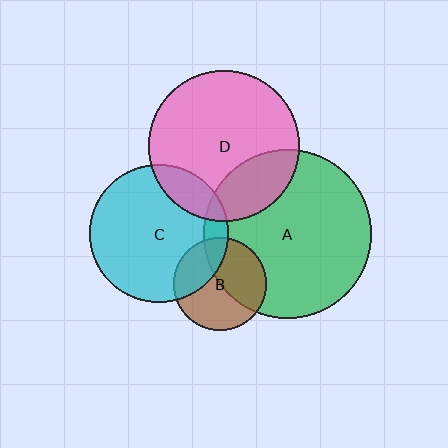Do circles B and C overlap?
Yes.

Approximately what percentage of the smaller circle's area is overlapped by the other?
Approximately 30%.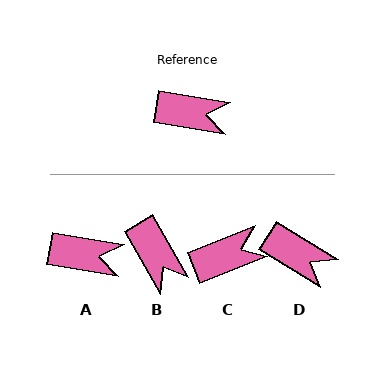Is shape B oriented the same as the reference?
No, it is off by about 50 degrees.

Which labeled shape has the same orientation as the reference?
A.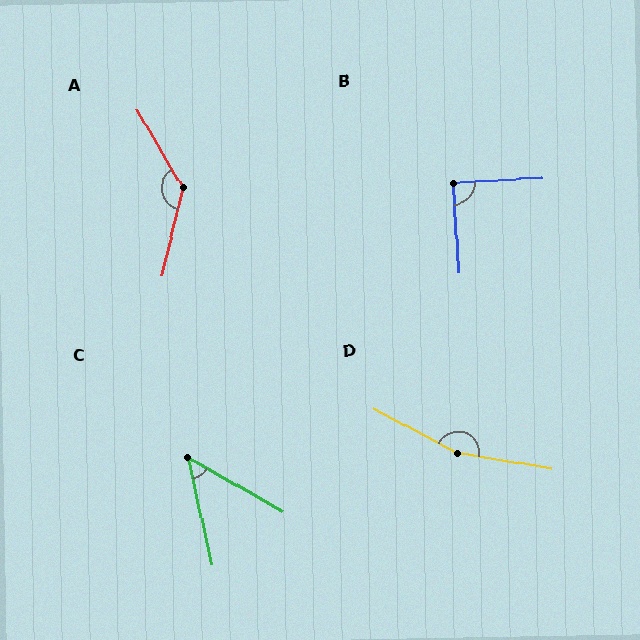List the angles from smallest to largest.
C (48°), B (90°), A (136°), D (162°).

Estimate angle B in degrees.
Approximately 90 degrees.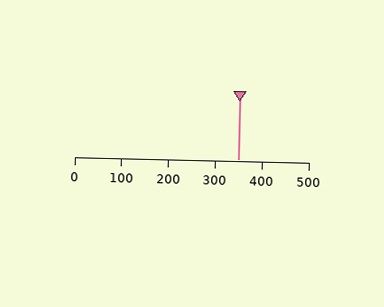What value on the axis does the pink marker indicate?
The marker indicates approximately 350.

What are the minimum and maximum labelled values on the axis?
The axis runs from 0 to 500.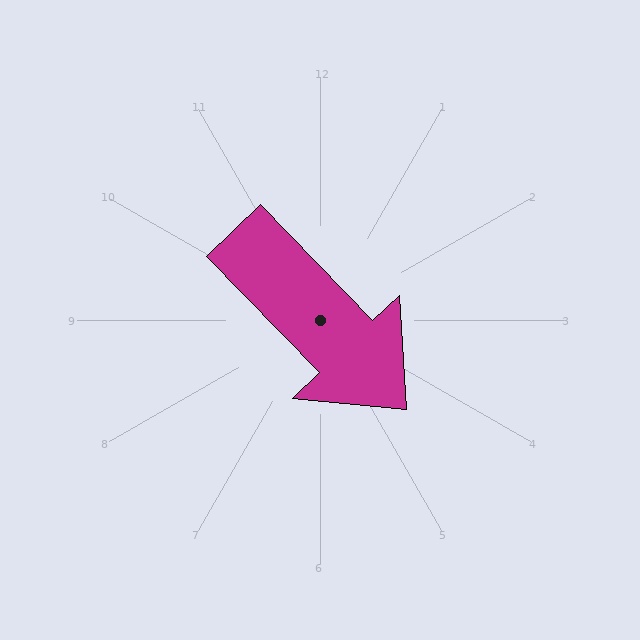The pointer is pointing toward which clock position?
Roughly 5 o'clock.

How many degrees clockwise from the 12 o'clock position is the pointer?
Approximately 136 degrees.